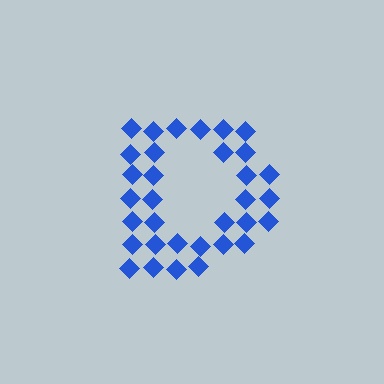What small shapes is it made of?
It is made of small diamonds.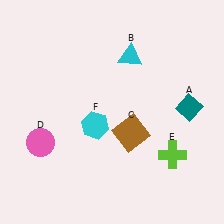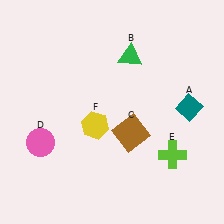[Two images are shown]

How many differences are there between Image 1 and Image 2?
There are 2 differences between the two images.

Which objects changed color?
B changed from cyan to green. F changed from cyan to yellow.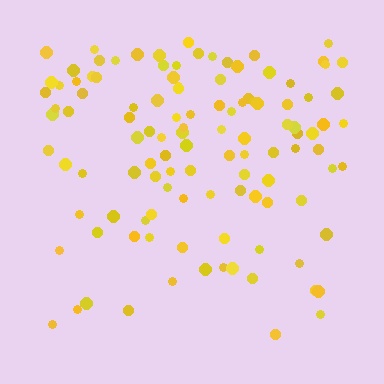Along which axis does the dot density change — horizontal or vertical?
Vertical.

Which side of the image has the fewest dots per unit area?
The bottom.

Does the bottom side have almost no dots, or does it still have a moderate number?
Still a moderate number, just noticeably fewer than the top.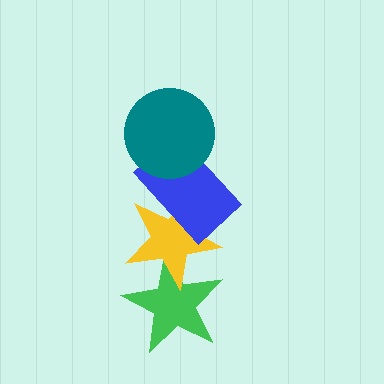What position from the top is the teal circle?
The teal circle is 1st from the top.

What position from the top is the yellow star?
The yellow star is 3rd from the top.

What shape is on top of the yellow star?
The blue rectangle is on top of the yellow star.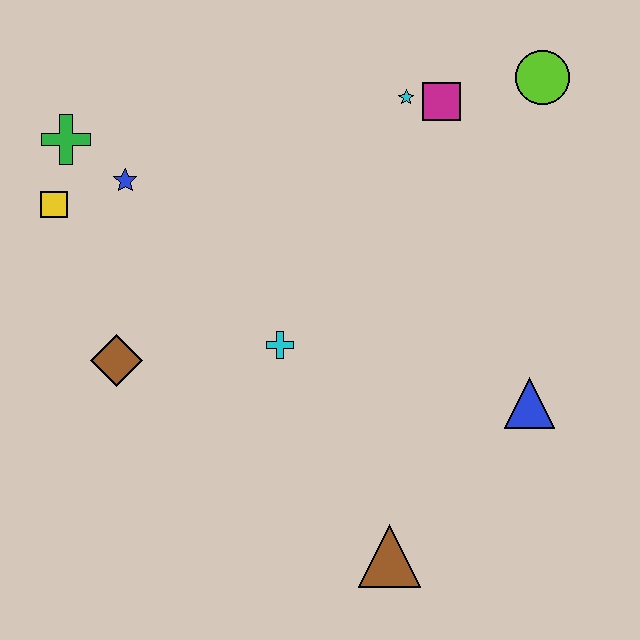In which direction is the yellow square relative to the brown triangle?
The yellow square is above the brown triangle.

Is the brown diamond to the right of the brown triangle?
No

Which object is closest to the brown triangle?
The blue triangle is closest to the brown triangle.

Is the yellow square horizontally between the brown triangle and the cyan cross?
No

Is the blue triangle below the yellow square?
Yes